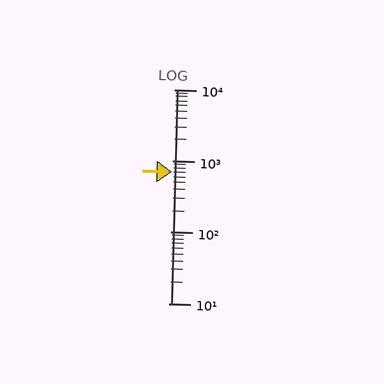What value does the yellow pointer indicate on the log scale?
The pointer indicates approximately 700.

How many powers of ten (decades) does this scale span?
The scale spans 3 decades, from 10 to 10000.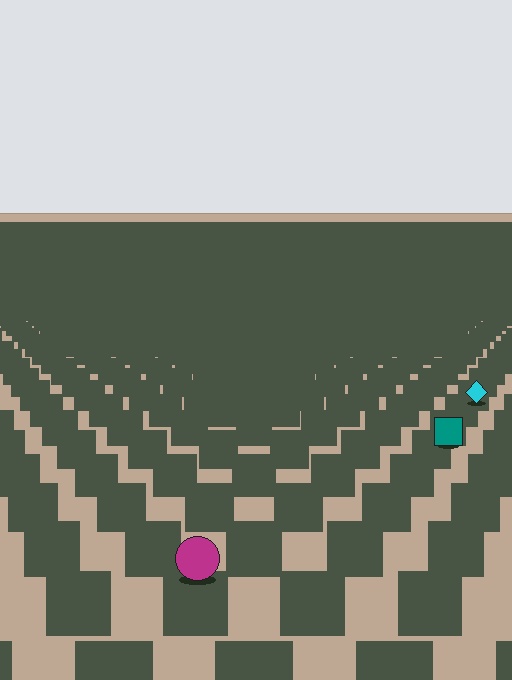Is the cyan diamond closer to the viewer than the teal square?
No. The teal square is closer — you can tell from the texture gradient: the ground texture is coarser near it.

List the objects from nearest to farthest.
From nearest to farthest: the magenta circle, the teal square, the cyan diamond.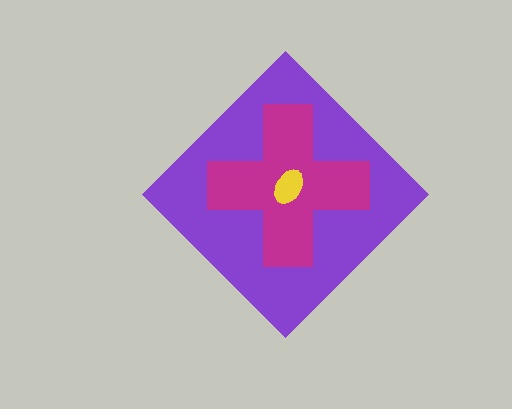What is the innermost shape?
The yellow ellipse.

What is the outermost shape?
The purple diamond.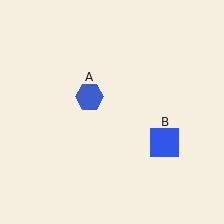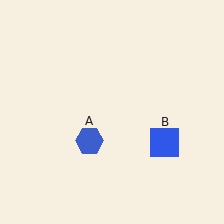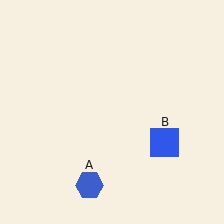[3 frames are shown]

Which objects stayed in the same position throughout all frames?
Blue square (object B) remained stationary.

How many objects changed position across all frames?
1 object changed position: blue hexagon (object A).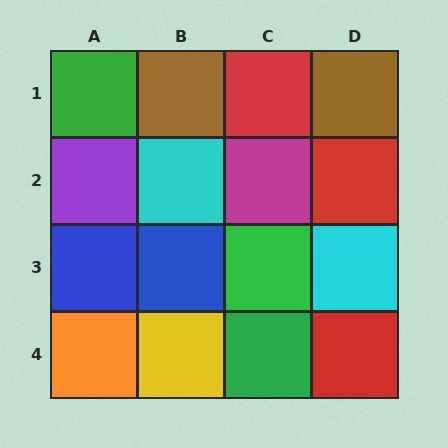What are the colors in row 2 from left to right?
Purple, cyan, magenta, red.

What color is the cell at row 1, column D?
Brown.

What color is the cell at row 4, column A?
Orange.